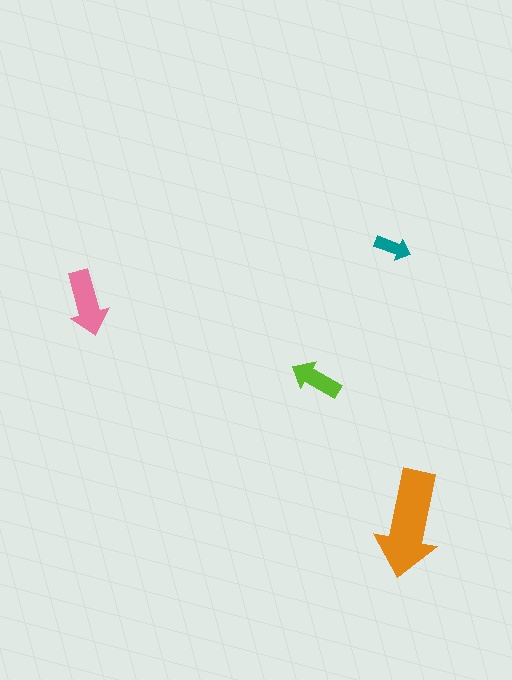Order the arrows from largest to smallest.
the orange one, the pink one, the lime one, the teal one.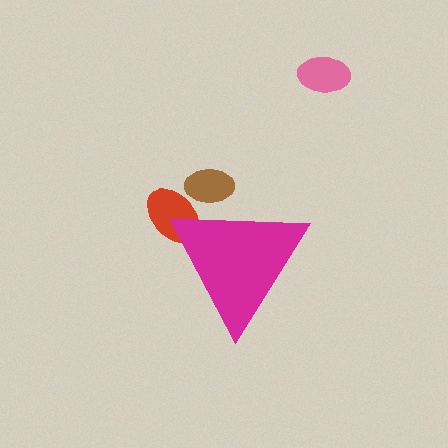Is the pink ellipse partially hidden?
No, the pink ellipse is fully visible.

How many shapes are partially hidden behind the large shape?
2 shapes are partially hidden.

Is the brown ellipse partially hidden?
Yes, the brown ellipse is partially hidden behind the magenta triangle.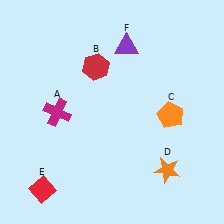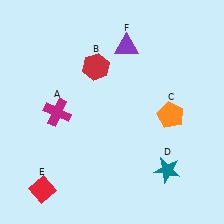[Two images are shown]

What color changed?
The star (D) changed from orange in Image 1 to teal in Image 2.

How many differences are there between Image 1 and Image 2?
There is 1 difference between the two images.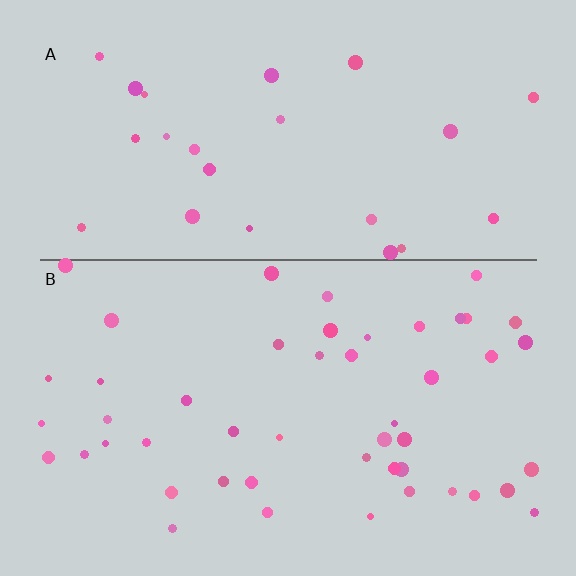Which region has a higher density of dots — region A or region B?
B (the bottom).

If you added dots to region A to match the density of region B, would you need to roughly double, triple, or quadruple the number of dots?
Approximately double.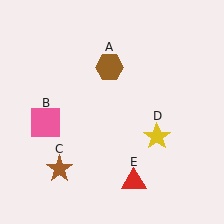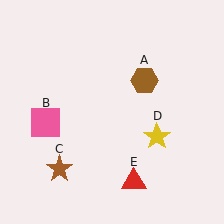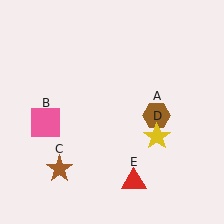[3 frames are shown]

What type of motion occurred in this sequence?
The brown hexagon (object A) rotated clockwise around the center of the scene.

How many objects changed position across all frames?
1 object changed position: brown hexagon (object A).